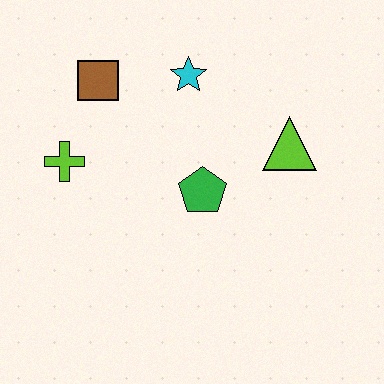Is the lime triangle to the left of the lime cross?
No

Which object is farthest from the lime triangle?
The lime cross is farthest from the lime triangle.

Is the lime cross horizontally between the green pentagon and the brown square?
No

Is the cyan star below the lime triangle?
No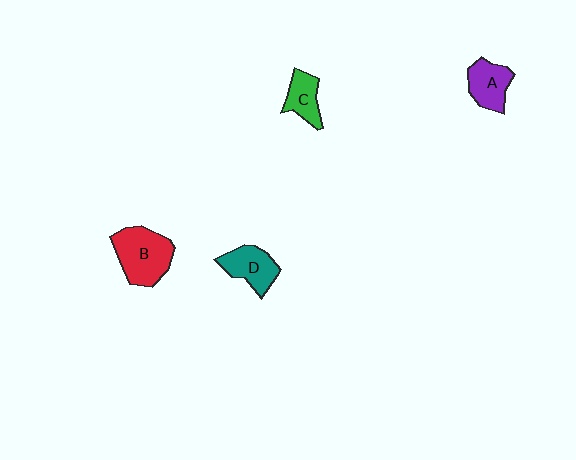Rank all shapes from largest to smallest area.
From largest to smallest: B (red), D (teal), A (purple), C (green).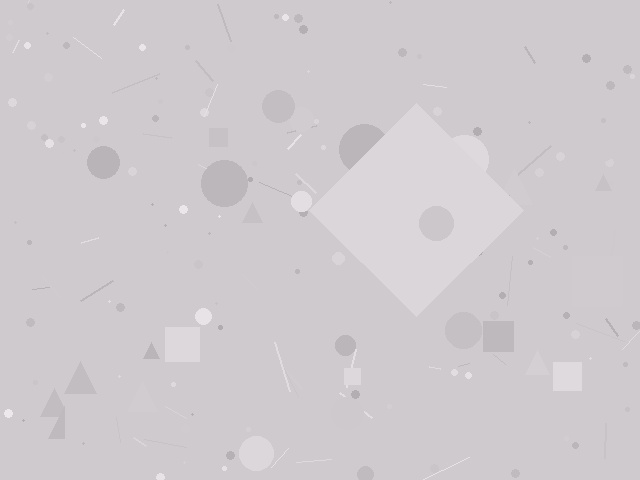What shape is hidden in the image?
A diamond is hidden in the image.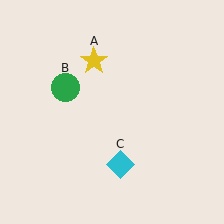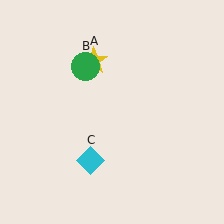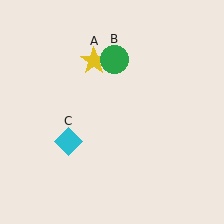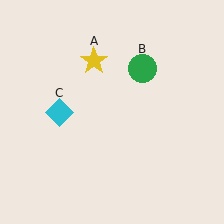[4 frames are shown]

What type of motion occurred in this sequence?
The green circle (object B), cyan diamond (object C) rotated clockwise around the center of the scene.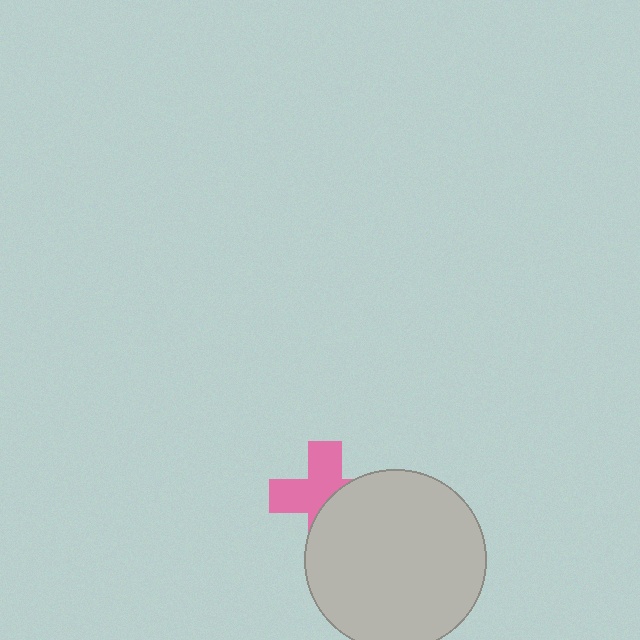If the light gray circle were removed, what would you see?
You would see the complete pink cross.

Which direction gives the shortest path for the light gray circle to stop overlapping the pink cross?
Moving toward the lower-right gives the shortest separation.